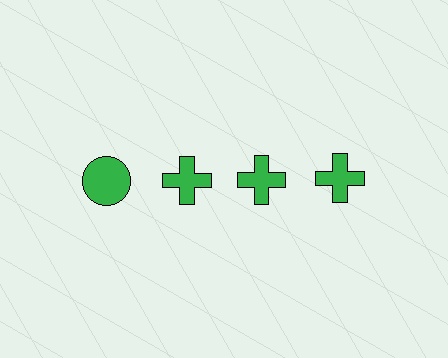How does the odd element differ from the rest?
It has a different shape: circle instead of cross.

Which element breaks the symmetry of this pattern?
The green circle in the top row, leftmost column breaks the symmetry. All other shapes are green crosses.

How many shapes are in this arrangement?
There are 4 shapes arranged in a grid pattern.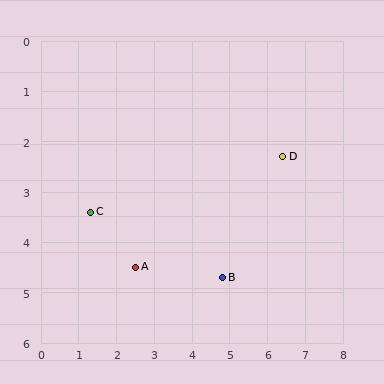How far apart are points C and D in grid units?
Points C and D are about 5.2 grid units apart.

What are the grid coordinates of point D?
Point D is at approximately (6.4, 2.3).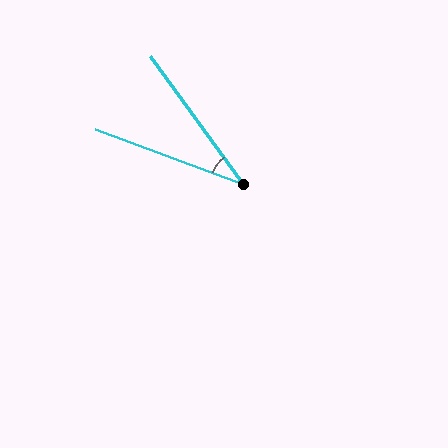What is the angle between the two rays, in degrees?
Approximately 34 degrees.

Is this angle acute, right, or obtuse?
It is acute.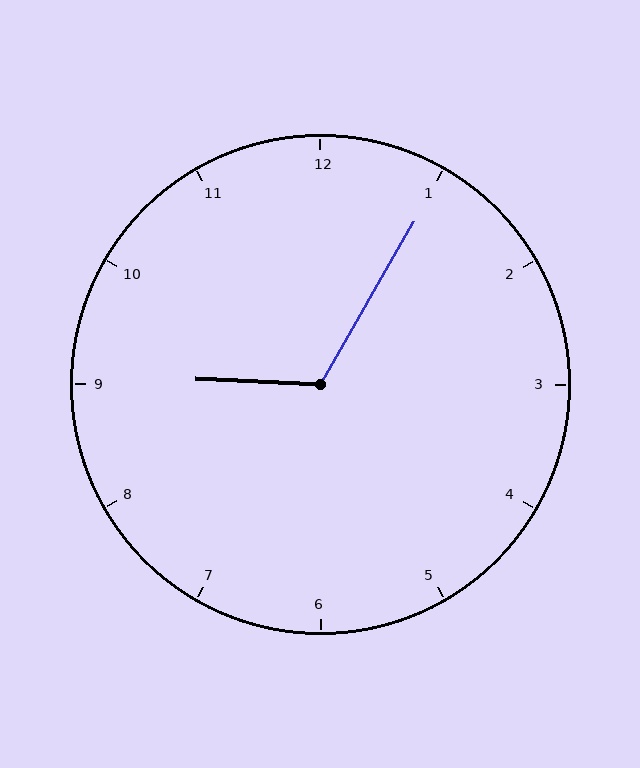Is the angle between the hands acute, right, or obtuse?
It is obtuse.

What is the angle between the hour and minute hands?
Approximately 118 degrees.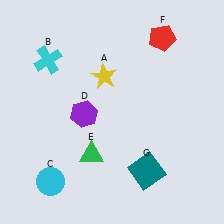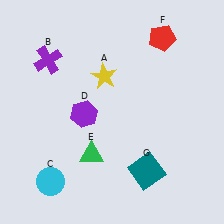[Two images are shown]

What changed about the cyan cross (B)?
In Image 1, B is cyan. In Image 2, it changed to purple.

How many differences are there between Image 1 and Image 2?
There is 1 difference between the two images.